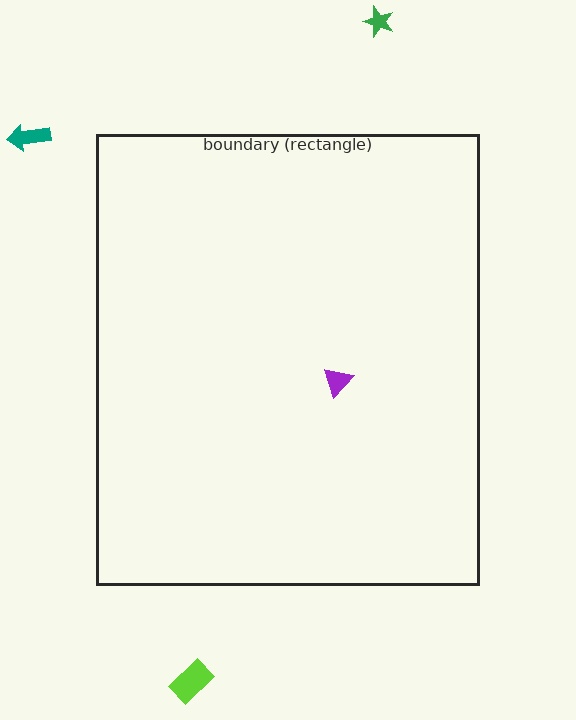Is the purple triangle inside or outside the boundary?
Inside.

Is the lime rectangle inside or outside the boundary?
Outside.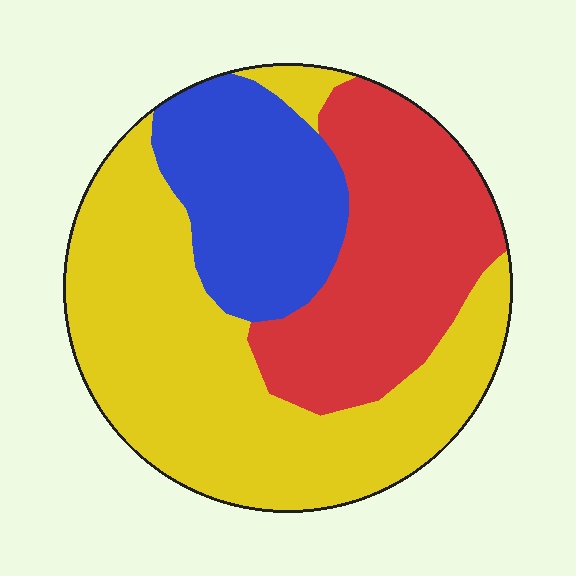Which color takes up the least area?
Blue, at roughly 20%.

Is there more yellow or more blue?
Yellow.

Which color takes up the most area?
Yellow, at roughly 50%.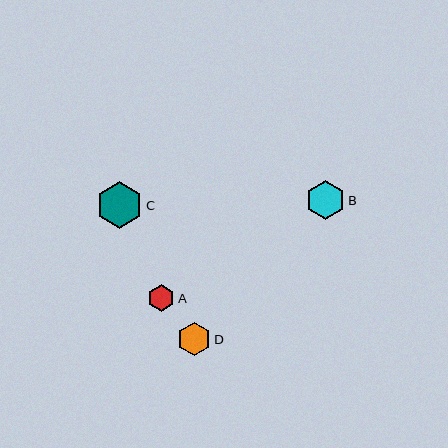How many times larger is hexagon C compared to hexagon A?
Hexagon C is approximately 1.7 times the size of hexagon A.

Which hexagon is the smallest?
Hexagon A is the smallest with a size of approximately 27 pixels.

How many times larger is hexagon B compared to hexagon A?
Hexagon B is approximately 1.5 times the size of hexagon A.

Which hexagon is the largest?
Hexagon C is the largest with a size of approximately 47 pixels.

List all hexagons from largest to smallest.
From largest to smallest: C, B, D, A.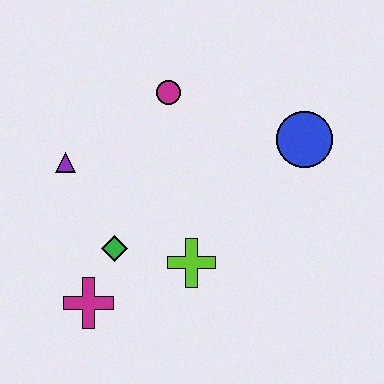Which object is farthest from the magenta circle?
The magenta cross is farthest from the magenta circle.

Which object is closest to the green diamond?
The magenta cross is closest to the green diamond.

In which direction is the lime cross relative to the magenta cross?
The lime cross is to the right of the magenta cross.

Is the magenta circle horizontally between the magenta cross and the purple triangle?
No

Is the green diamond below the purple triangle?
Yes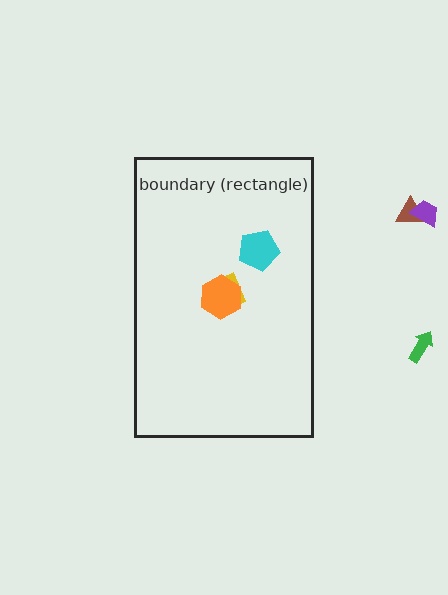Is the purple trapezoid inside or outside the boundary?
Outside.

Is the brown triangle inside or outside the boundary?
Outside.